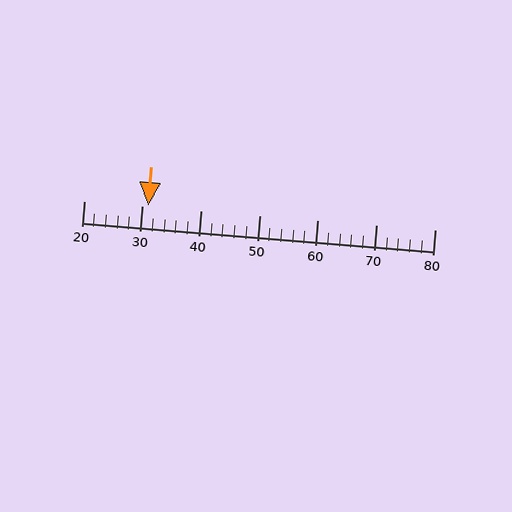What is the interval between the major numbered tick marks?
The major tick marks are spaced 10 units apart.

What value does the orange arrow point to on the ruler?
The orange arrow points to approximately 31.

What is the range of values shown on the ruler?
The ruler shows values from 20 to 80.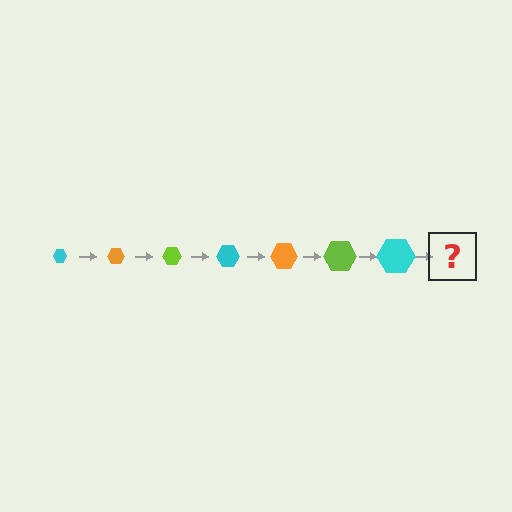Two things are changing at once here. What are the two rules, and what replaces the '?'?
The two rules are that the hexagon grows larger each step and the color cycles through cyan, orange, and lime. The '?' should be an orange hexagon, larger than the previous one.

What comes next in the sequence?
The next element should be an orange hexagon, larger than the previous one.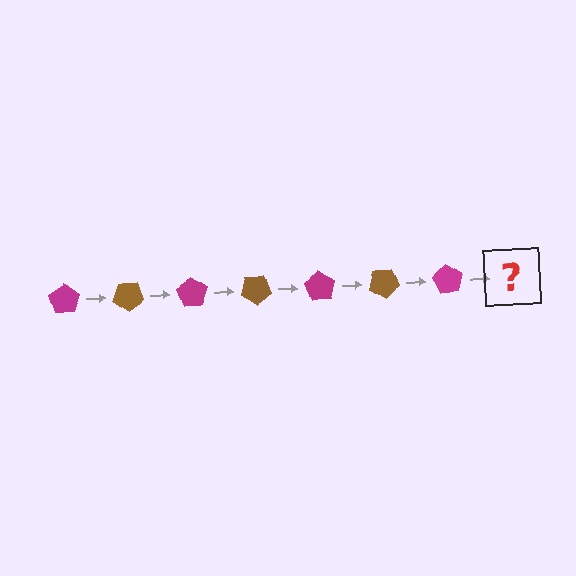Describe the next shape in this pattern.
It should be a brown pentagon, rotated 245 degrees from the start.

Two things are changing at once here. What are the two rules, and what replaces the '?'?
The two rules are that it rotates 35 degrees each step and the color cycles through magenta and brown. The '?' should be a brown pentagon, rotated 245 degrees from the start.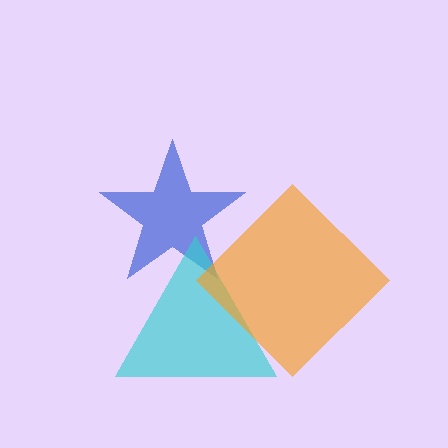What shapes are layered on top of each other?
The layered shapes are: a blue star, a cyan triangle, an orange diamond.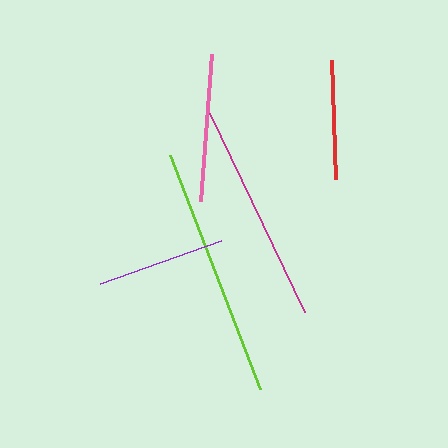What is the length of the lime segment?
The lime segment is approximately 251 pixels long.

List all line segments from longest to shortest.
From longest to shortest: lime, magenta, pink, purple, red.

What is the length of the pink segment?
The pink segment is approximately 148 pixels long.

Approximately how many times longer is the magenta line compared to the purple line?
The magenta line is approximately 1.7 times the length of the purple line.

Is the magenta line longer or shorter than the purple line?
The magenta line is longer than the purple line.